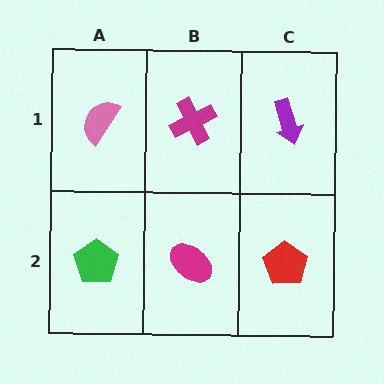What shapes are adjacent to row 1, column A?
A green pentagon (row 2, column A), a magenta cross (row 1, column B).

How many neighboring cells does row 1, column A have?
2.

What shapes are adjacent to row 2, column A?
A pink semicircle (row 1, column A), a magenta ellipse (row 2, column B).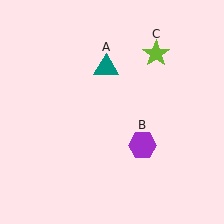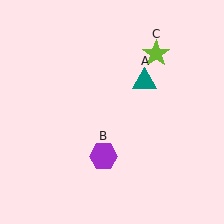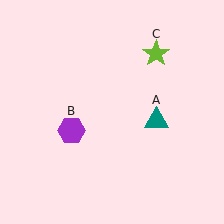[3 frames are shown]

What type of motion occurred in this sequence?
The teal triangle (object A), purple hexagon (object B) rotated clockwise around the center of the scene.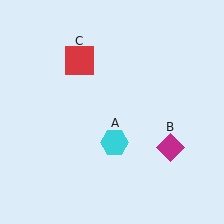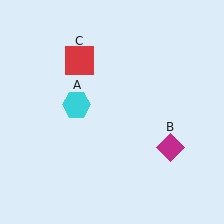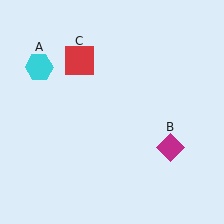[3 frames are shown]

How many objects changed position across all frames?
1 object changed position: cyan hexagon (object A).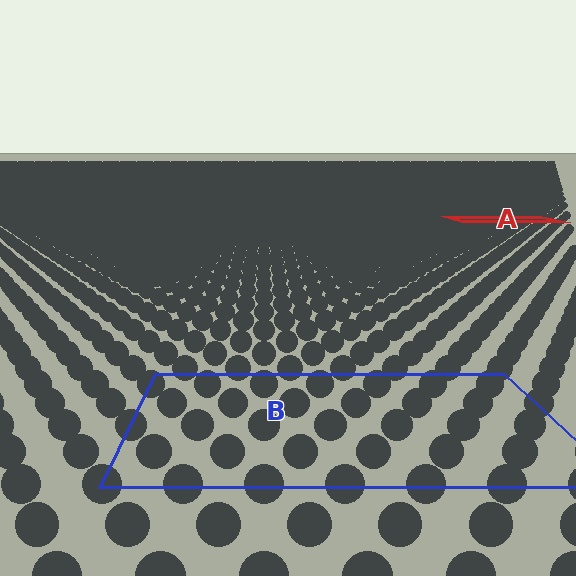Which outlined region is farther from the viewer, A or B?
Region A is farther from the viewer — the texture elements inside it appear smaller and more densely packed.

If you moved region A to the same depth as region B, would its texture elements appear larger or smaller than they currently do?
They would appear larger. At a closer depth, the same texture elements are projected at a bigger on-screen size.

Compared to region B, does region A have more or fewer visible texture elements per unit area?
Region A has more texture elements per unit area — they are packed more densely because it is farther away.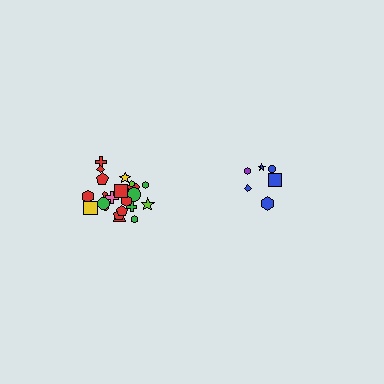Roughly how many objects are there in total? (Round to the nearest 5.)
Roughly 30 objects in total.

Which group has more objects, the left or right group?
The left group.